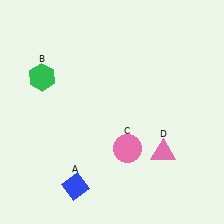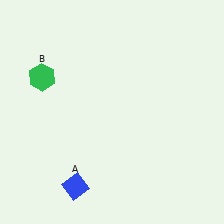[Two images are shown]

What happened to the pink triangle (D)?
The pink triangle (D) was removed in Image 2. It was in the bottom-right area of Image 1.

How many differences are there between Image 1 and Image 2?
There are 2 differences between the two images.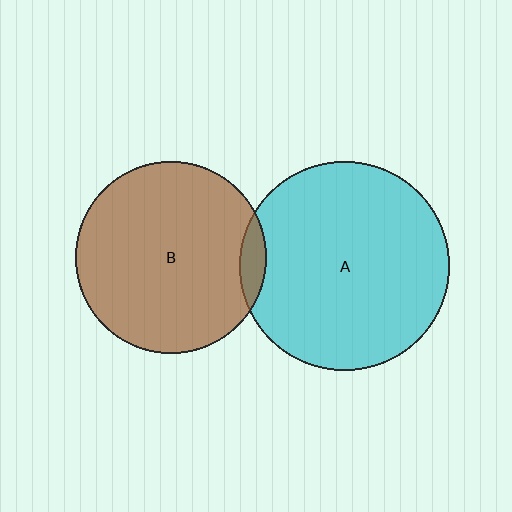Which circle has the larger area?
Circle A (cyan).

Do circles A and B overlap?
Yes.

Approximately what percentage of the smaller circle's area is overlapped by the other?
Approximately 5%.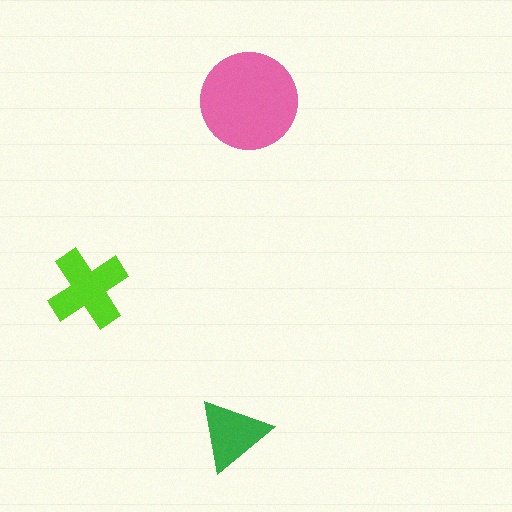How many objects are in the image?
There are 3 objects in the image.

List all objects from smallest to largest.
The green triangle, the lime cross, the pink circle.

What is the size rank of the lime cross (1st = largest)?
2nd.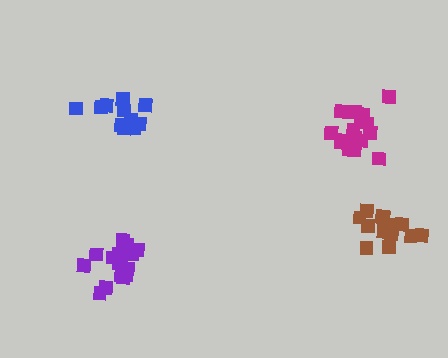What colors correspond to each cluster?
The clusters are colored: purple, brown, magenta, blue.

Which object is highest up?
The blue cluster is topmost.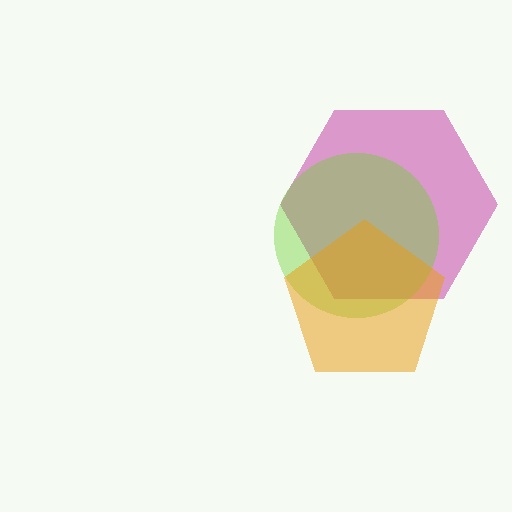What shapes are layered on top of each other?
The layered shapes are: a magenta hexagon, a lime circle, an orange pentagon.